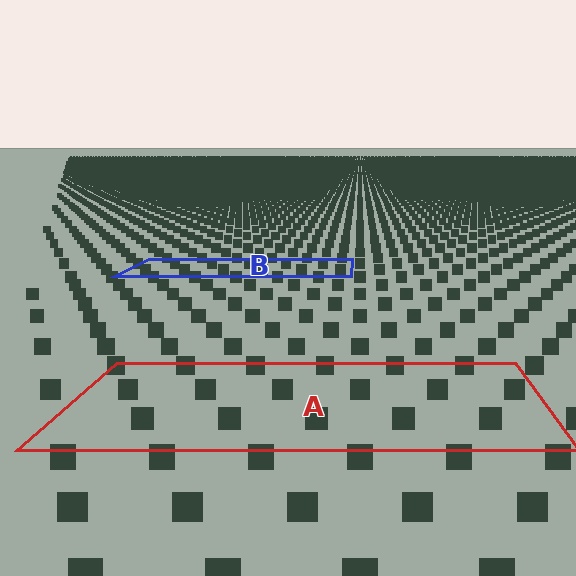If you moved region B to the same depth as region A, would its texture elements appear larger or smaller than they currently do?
They would appear larger. At a closer depth, the same texture elements are projected at a bigger on-screen size.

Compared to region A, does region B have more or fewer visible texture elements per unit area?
Region B has more texture elements per unit area — they are packed more densely because it is farther away.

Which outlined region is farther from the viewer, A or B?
Region B is farther from the viewer — the texture elements inside it appear smaller and more densely packed.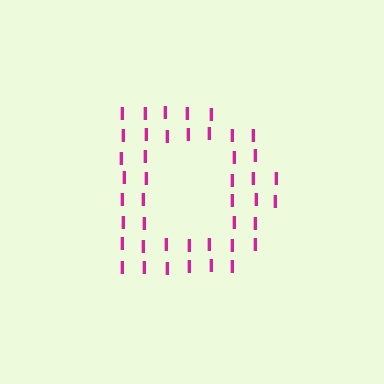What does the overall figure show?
The overall figure shows the letter D.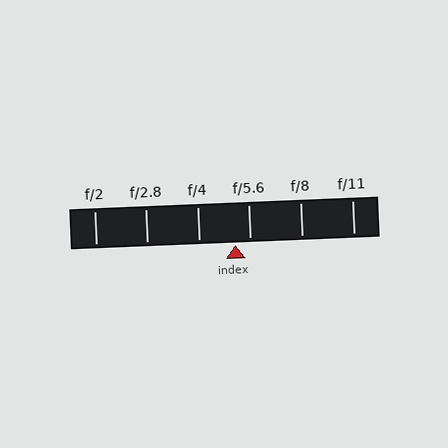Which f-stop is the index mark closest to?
The index mark is closest to f/5.6.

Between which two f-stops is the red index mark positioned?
The index mark is between f/4 and f/5.6.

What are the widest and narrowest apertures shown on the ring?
The widest aperture shown is f/2 and the narrowest is f/11.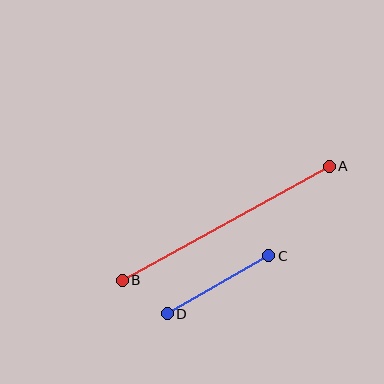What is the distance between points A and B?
The distance is approximately 236 pixels.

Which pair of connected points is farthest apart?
Points A and B are farthest apart.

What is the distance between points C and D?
The distance is approximately 117 pixels.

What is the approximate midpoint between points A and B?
The midpoint is at approximately (226, 223) pixels.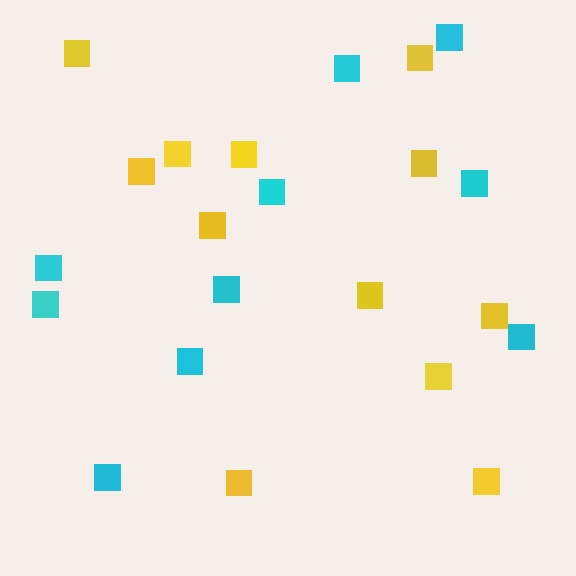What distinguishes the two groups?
There are 2 groups: one group of cyan squares (10) and one group of yellow squares (12).